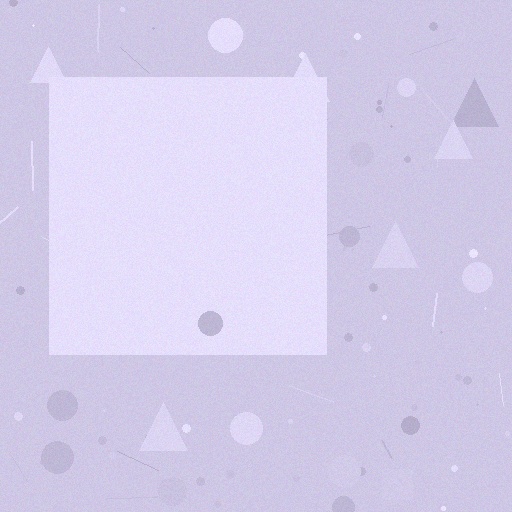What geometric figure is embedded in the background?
A square is embedded in the background.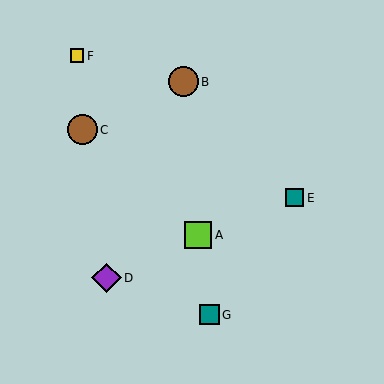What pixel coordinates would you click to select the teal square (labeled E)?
Click at (295, 198) to select the teal square E.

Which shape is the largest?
The brown circle (labeled B) is the largest.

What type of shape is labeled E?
Shape E is a teal square.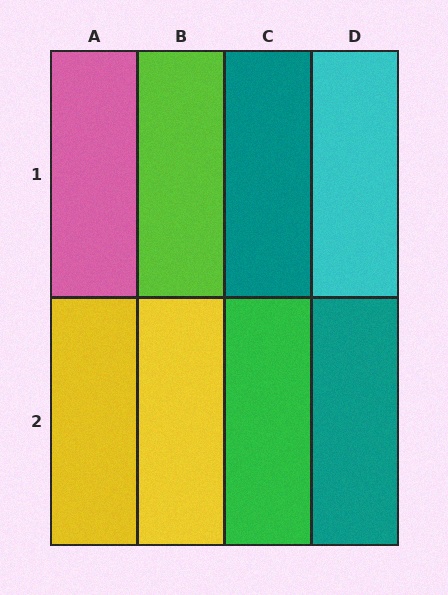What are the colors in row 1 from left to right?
Pink, lime, teal, cyan.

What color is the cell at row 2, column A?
Yellow.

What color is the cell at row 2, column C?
Green.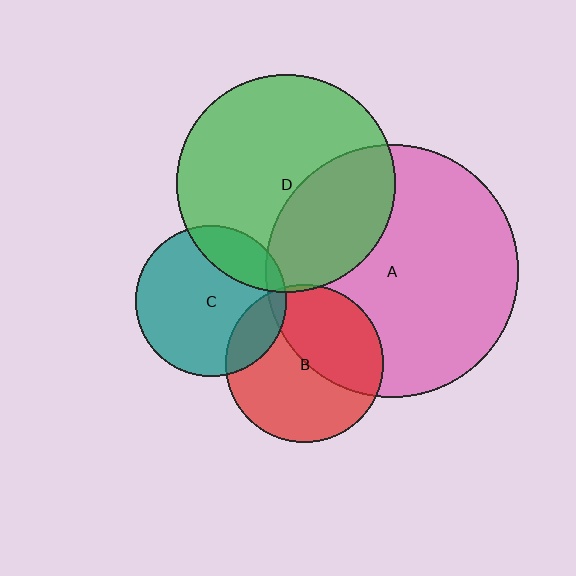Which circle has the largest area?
Circle A (pink).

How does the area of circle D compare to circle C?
Approximately 2.1 times.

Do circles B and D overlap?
Yes.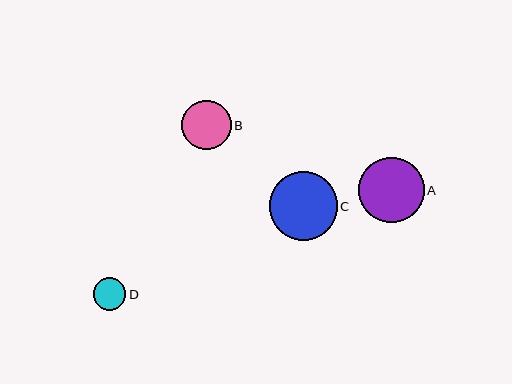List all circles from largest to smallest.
From largest to smallest: C, A, B, D.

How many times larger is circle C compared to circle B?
Circle C is approximately 1.4 times the size of circle B.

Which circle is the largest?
Circle C is the largest with a size of approximately 68 pixels.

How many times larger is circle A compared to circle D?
Circle A is approximately 2.0 times the size of circle D.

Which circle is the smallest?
Circle D is the smallest with a size of approximately 33 pixels.